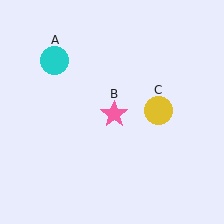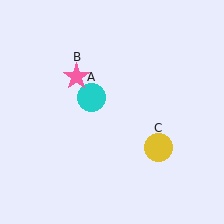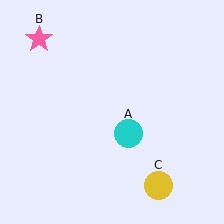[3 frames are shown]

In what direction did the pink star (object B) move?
The pink star (object B) moved up and to the left.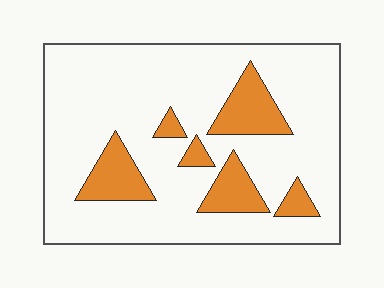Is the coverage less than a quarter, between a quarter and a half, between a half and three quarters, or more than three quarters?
Less than a quarter.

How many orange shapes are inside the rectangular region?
6.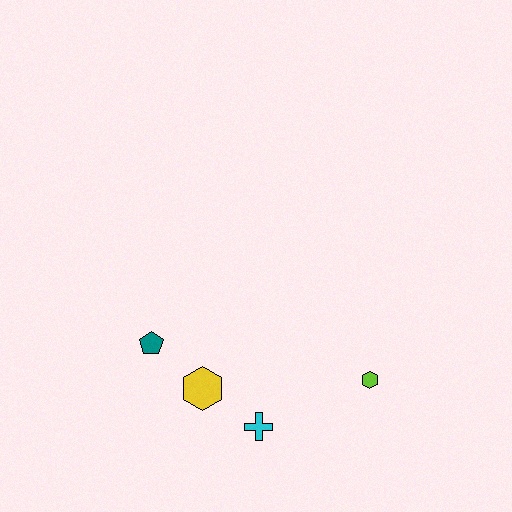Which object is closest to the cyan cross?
The yellow hexagon is closest to the cyan cross.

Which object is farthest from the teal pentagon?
The lime hexagon is farthest from the teal pentagon.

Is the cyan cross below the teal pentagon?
Yes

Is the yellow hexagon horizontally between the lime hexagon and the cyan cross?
No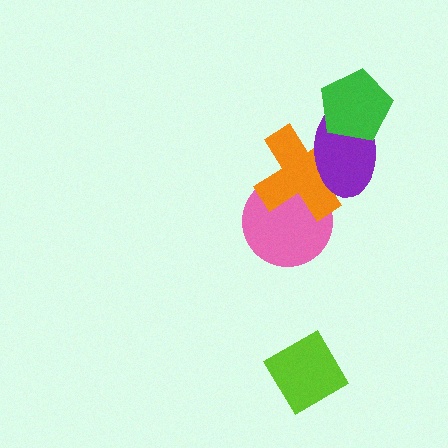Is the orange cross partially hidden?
Yes, it is partially covered by another shape.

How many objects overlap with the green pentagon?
1 object overlaps with the green pentagon.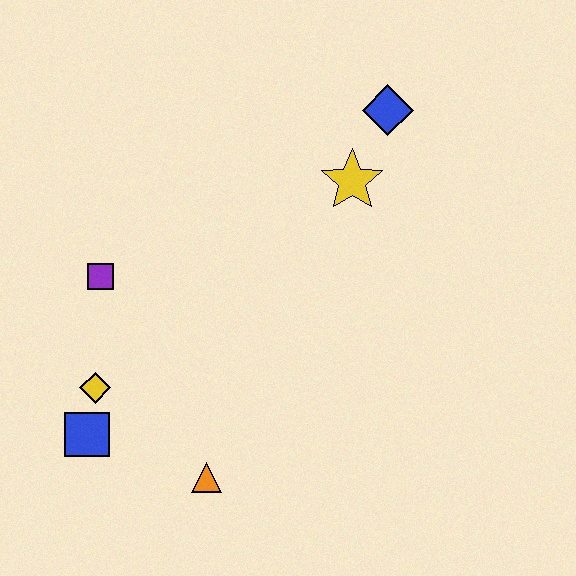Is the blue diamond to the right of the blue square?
Yes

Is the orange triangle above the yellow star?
No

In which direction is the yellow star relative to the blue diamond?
The yellow star is below the blue diamond.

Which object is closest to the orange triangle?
The blue square is closest to the orange triangle.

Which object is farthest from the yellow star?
The blue square is farthest from the yellow star.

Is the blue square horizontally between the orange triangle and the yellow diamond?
No